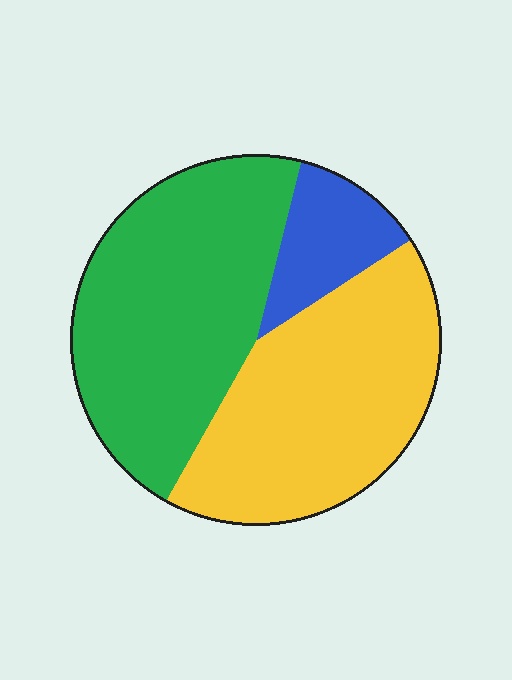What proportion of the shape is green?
Green covers around 45% of the shape.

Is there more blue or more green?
Green.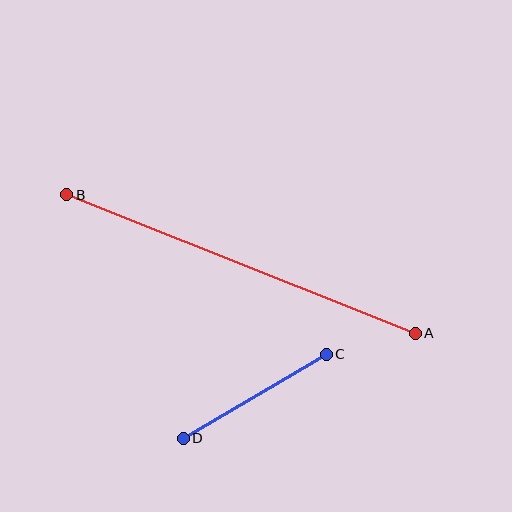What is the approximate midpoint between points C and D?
The midpoint is at approximately (255, 396) pixels.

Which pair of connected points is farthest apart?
Points A and B are farthest apart.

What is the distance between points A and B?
The distance is approximately 375 pixels.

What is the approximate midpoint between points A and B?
The midpoint is at approximately (241, 264) pixels.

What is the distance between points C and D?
The distance is approximately 166 pixels.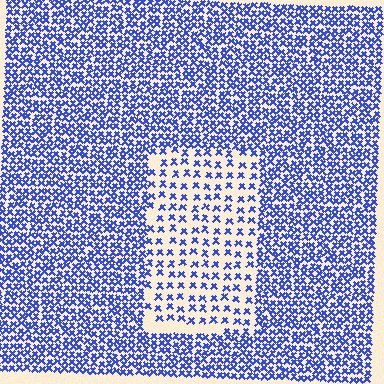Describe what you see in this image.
The image contains small blue elements arranged at two different densities. A rectangle-shaped region is visible where the elements are less densely packed than the surrounding area.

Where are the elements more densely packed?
The elements are more densely packed outside the rectangle boundary.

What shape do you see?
I see a rectangle.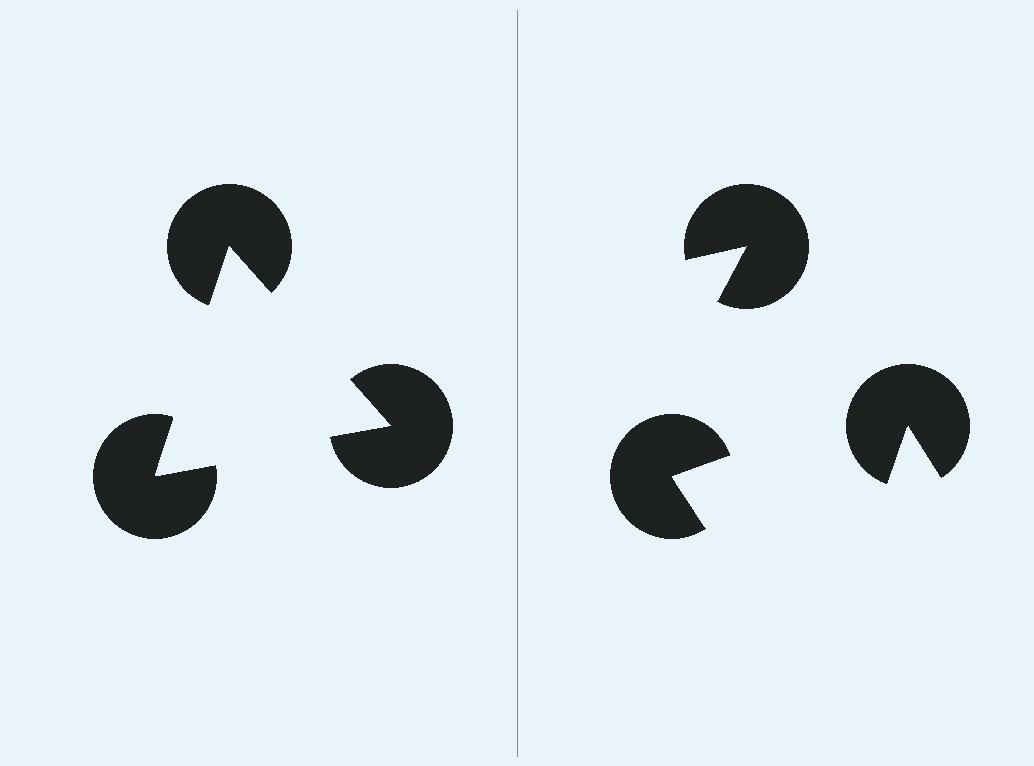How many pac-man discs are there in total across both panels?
6 — 3 on each side.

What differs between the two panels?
The pac-man discs are positioned identically on both sides; only the wedge orientations differ. On the left they align to a triangle; on the right they are misaligned.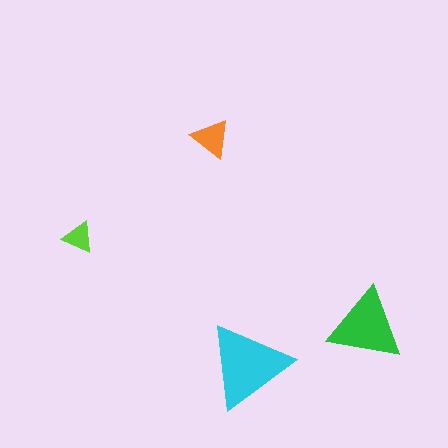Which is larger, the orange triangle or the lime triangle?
The orange one.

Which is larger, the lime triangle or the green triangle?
The green one.